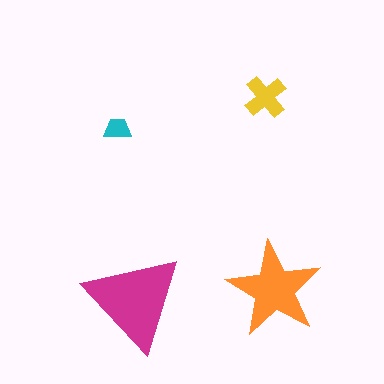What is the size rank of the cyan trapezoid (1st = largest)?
4th.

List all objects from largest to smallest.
The magenta triangle, the orange star, the yellow cross, the cyan trapezoid.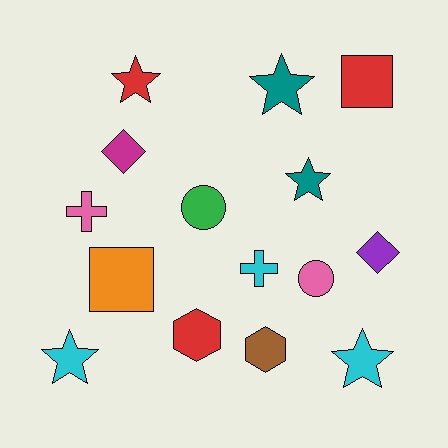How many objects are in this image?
There are 15 objects.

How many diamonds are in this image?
There are 2 diamonds.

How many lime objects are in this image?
There are no lime objects.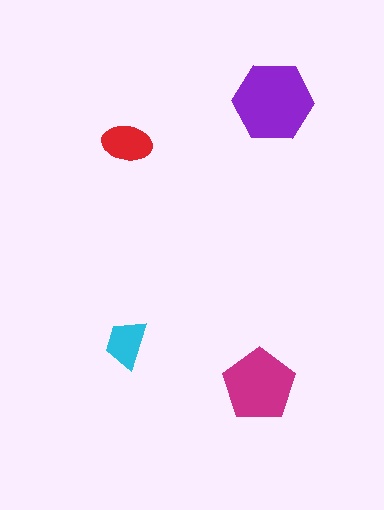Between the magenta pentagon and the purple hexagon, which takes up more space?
The purple hexagon.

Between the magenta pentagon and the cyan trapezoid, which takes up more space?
The magenta pentagon.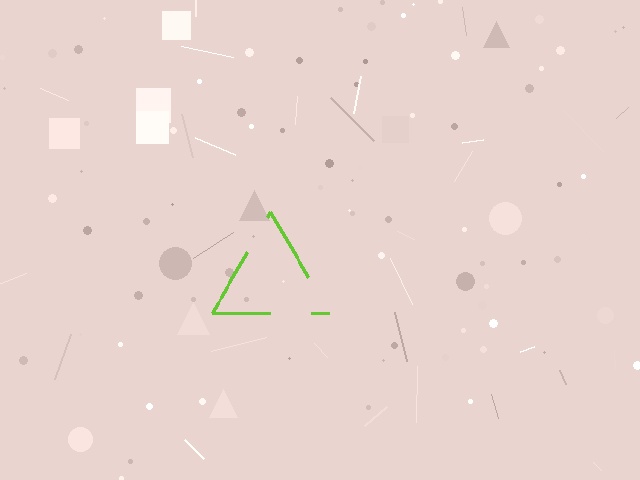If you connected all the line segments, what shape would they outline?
They would outline a triangle.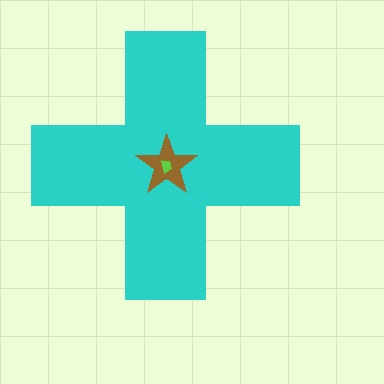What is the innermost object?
The lime trapezoid.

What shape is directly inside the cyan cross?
The brown star.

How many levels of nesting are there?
3.